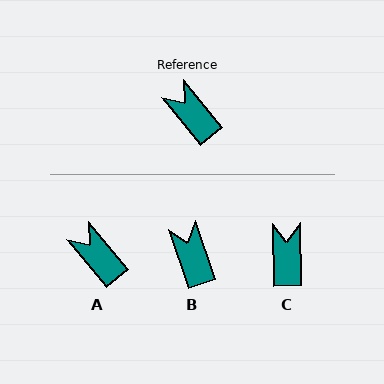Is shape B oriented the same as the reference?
No, it is off by about 21 degrees.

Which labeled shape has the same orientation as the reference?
A.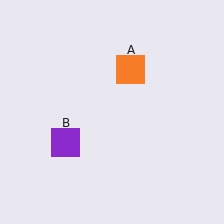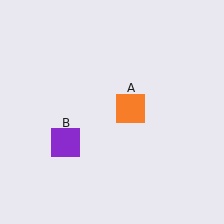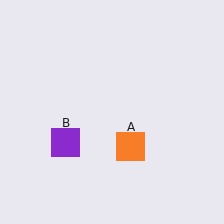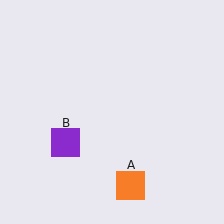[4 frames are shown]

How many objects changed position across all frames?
1 object changed position: orange square (object A).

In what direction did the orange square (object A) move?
The orange square (object A) moved down.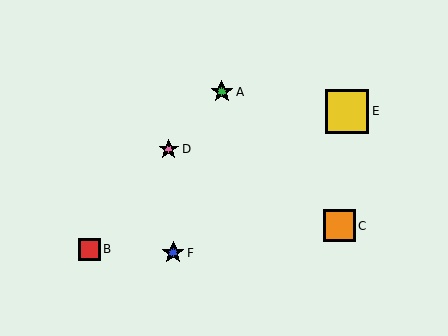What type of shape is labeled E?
Shape E is a yellow square.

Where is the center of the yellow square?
The center of the yellow square is at (347, 111).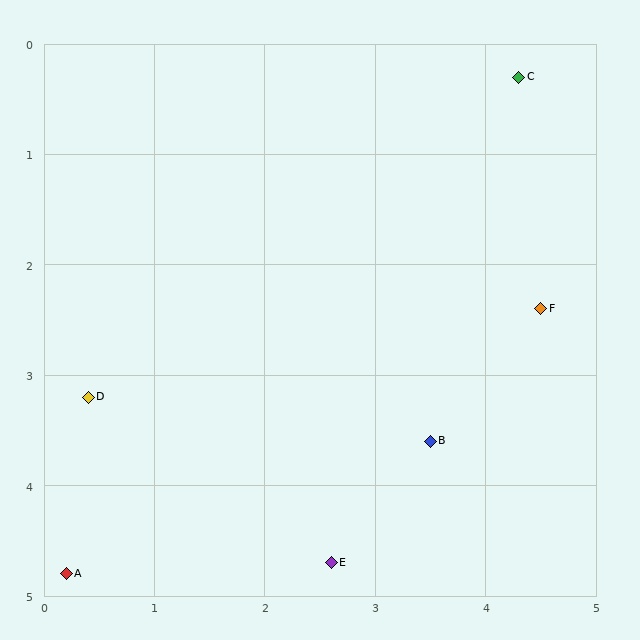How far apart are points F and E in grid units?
Points F and E are about 3.0 grid units apart.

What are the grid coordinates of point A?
Point A is at approximately (0.2, 4.8).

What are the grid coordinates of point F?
Point F is at approximately (4.5, 2.4).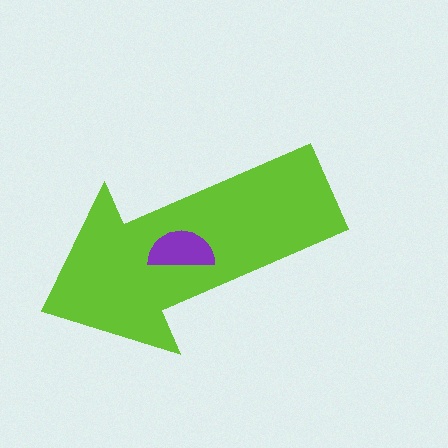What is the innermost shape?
The purple semicircle.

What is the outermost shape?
The lime arrow.